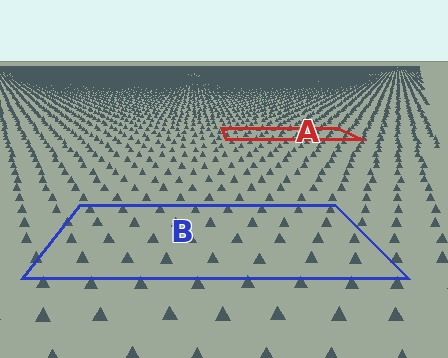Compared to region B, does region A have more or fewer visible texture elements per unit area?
Region A has more texture elements per unit area — they are packed more densely because it is farther away.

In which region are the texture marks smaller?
The texture marks are smaller in region A, because it is farther away.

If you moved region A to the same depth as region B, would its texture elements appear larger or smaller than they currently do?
They would appear larger. At a closer depth, the same texture elements are projected at a bigger on-screen size.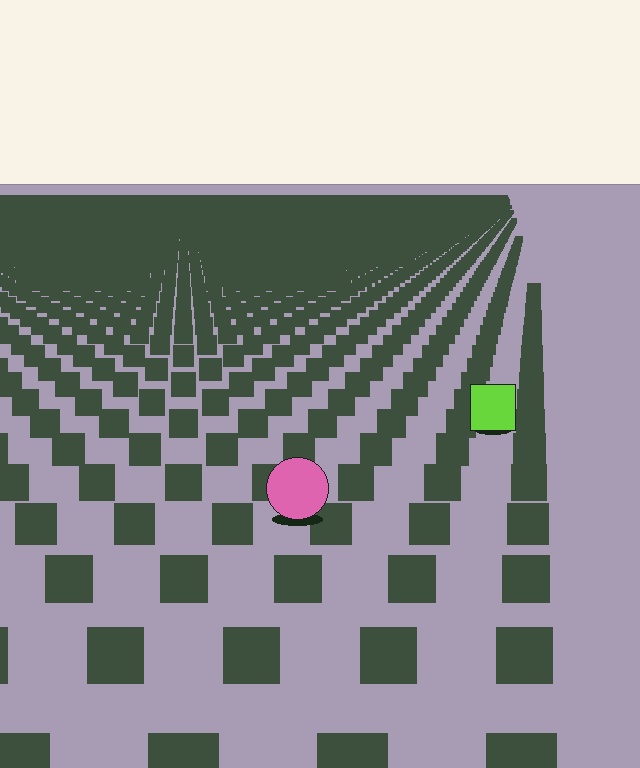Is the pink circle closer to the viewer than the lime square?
Yes. The pink circle is closer — you can tell from the texture gradient: the ground texture is coarser near it.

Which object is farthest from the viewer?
The lime square is farthest from the viewer. It appears smaller and the ground texture around it is denser.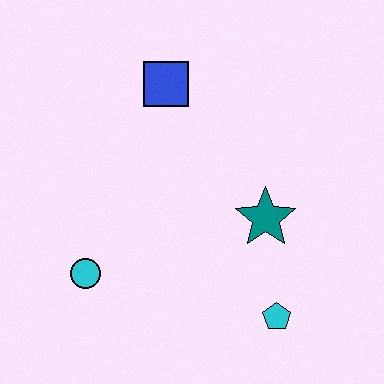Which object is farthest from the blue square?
The cyan pentagon is farthest from the blue square.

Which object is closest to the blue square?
The teal star is closest to the blue square.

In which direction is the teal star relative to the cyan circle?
The teal star is to the right of the cyan circle.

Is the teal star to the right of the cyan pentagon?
No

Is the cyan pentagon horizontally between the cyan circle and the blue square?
No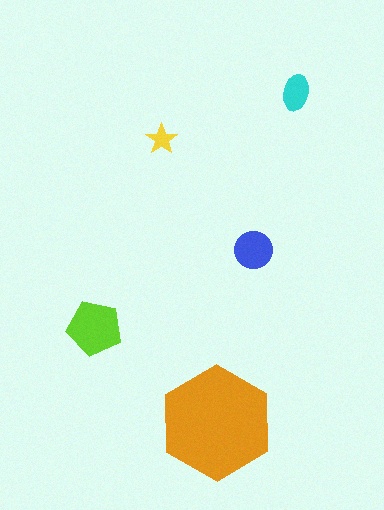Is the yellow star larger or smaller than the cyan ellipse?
Smaller.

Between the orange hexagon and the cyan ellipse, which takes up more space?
The orange hexagon.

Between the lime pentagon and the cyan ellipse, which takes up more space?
The lime pentagon.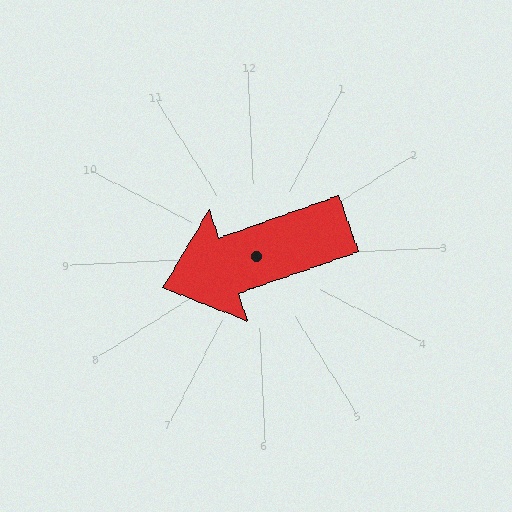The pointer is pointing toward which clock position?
Roughly 8 o'clock.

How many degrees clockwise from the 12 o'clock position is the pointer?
Approximately 254 degrees.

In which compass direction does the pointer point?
West.